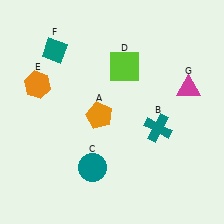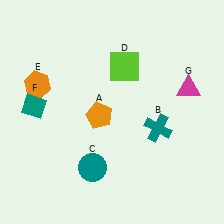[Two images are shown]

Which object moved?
The teal diamond (F) moved down.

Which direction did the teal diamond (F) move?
The teal diamond (F) moved down.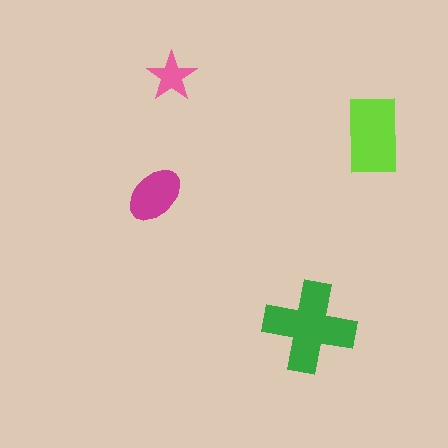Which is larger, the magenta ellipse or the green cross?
The green cross.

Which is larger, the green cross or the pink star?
The green cross.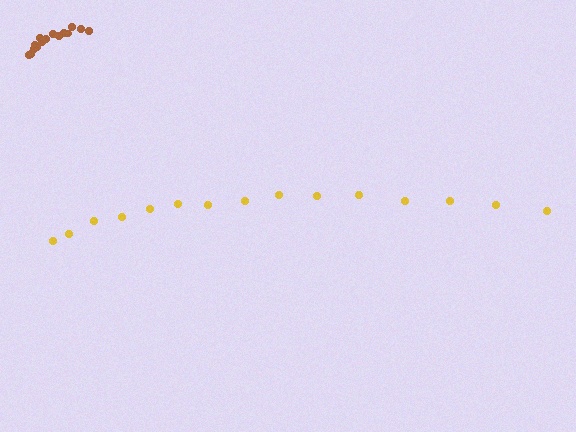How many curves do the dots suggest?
There are 2 distinct paths.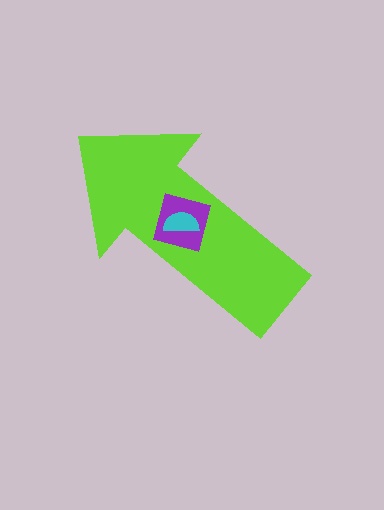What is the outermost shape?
The lime arrow.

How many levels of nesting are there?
3.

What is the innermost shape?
The cyan semicircle.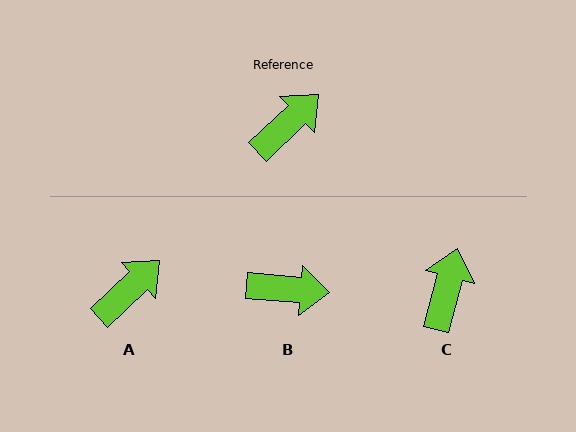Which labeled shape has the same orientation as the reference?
A.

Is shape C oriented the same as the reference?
No, it is off by about 32 degrees.